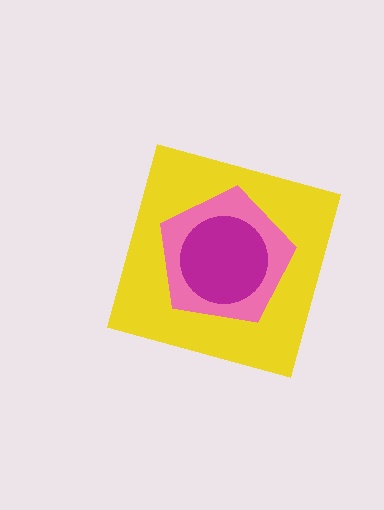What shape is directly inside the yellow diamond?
The pink pentagon.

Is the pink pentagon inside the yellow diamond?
Yes.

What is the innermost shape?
The magenta circle.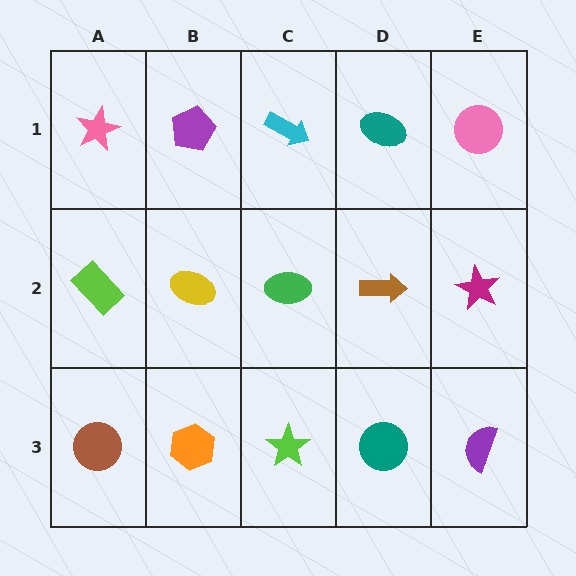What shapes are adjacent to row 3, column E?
A magenta star (row 2, column E), a teal circle (row 3, column D).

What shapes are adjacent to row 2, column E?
A pink circle (row 1, column E), a purple semicircle (row 3, column E), a brown arrow (row 2, column D).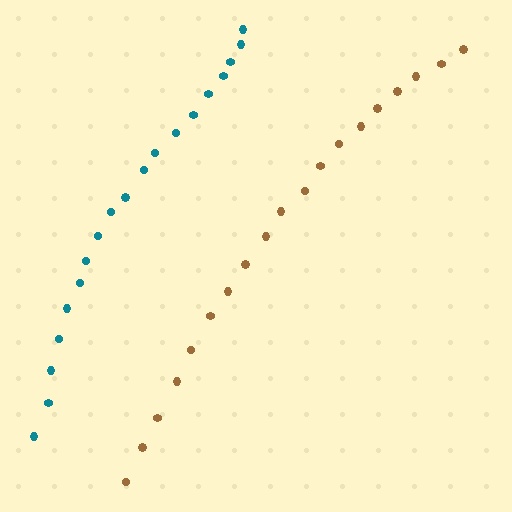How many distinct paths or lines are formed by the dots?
There are 2 distinct paths.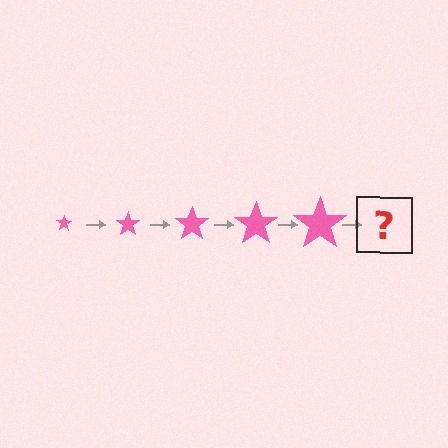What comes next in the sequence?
The next element should be a pink star, larger than the previous one.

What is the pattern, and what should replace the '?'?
The pattern is that the star gets progressively larger each step. The '?' should be a pink star, larger than the previous one.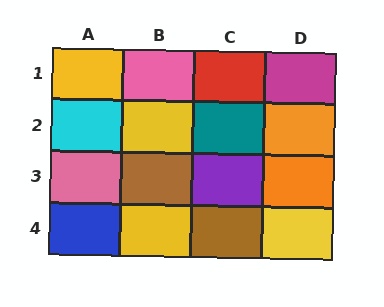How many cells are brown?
2 cells are brown.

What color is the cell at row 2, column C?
Teal.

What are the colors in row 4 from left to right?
Blue, yellow, brown, yellow.